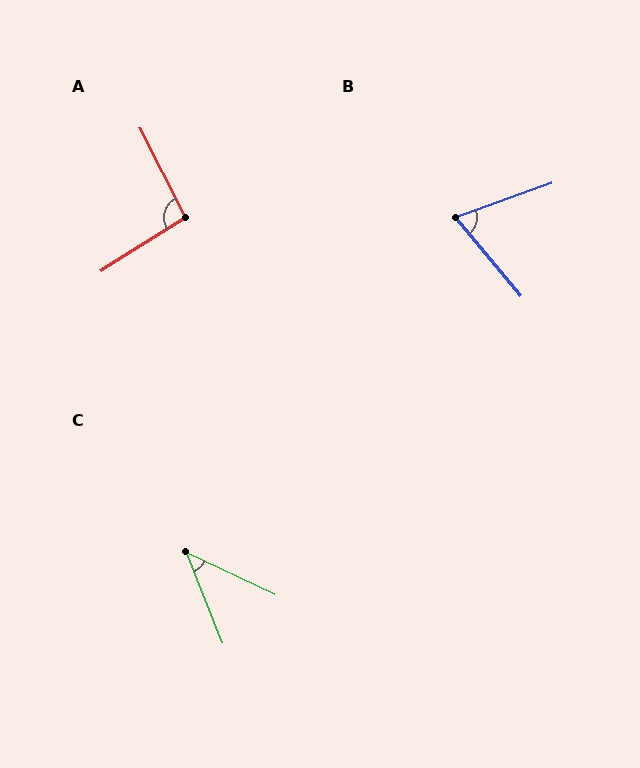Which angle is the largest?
A, at approximately 95 degrees.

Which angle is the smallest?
C, at approximately 43 degrees.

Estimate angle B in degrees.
Approximately 70 degrees.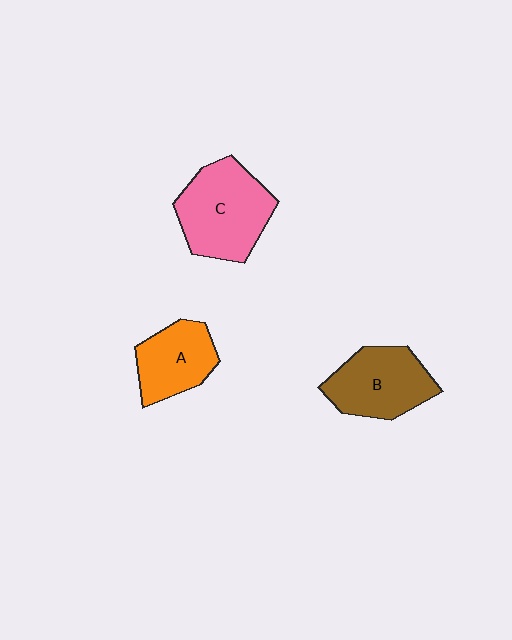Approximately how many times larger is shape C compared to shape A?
Approximately 1.5 times.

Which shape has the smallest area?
Shape A (orange).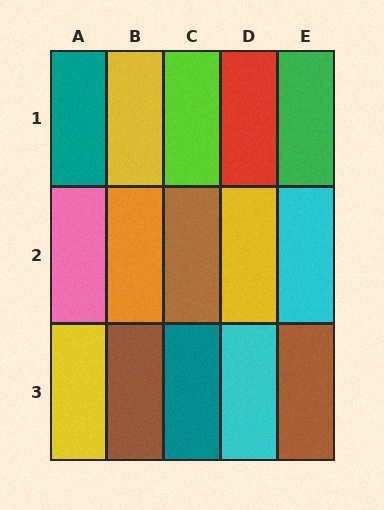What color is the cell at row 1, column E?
Green.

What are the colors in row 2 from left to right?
Pink, orange, brown, yellow, cyan.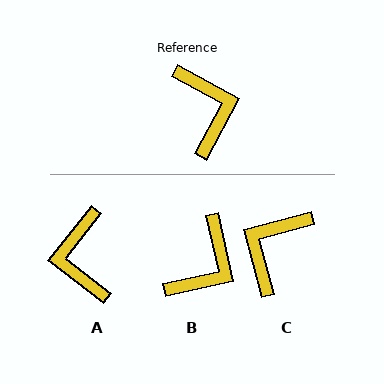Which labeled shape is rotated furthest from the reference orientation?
A, about 170 degrees away.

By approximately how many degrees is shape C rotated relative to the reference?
Approximately 133 degrees counter-clockwise.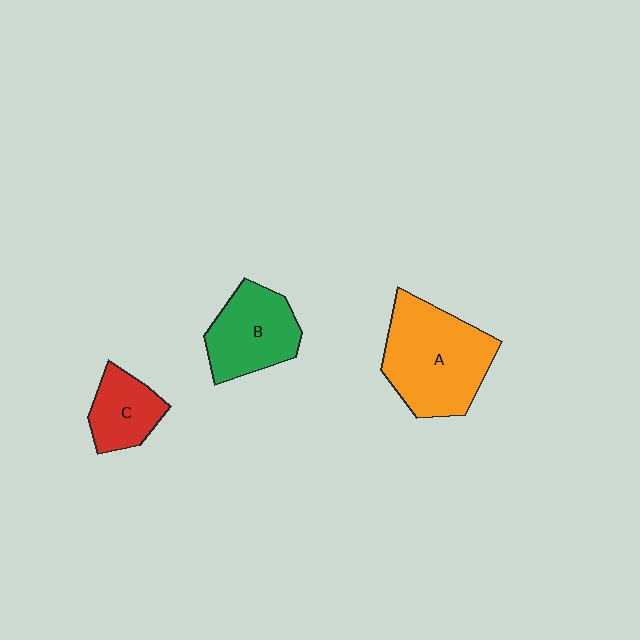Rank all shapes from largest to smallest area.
From largest to smallest: A (orange), B (green), C (red).